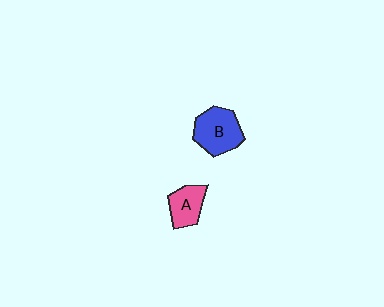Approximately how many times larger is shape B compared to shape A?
Approximately 1.4 times.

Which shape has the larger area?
Shape B (blue).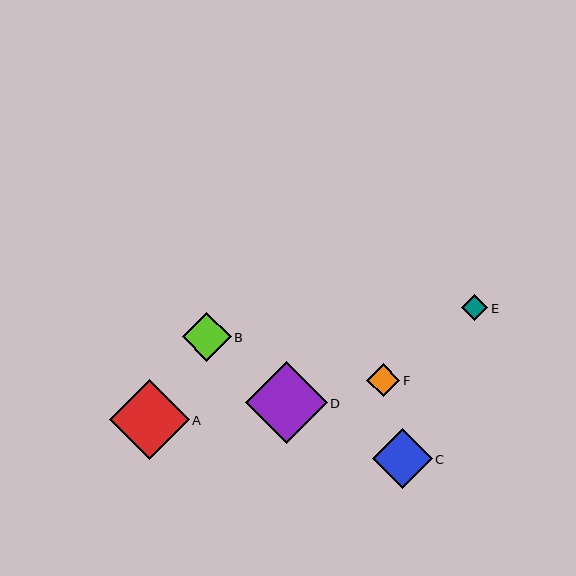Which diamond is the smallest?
Diamond E is the smallest with a size of approximately 26 pixels.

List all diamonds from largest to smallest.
From largest to smallest: D, A, C, B, F, E.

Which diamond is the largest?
Diamond D is the largest with a size of approximately 82 pixels.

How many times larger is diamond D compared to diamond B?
Diamond D is approximately 1.7 times the size of diamond B.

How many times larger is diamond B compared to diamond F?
Diamond B is approximately 1.5 times the size of diamond F.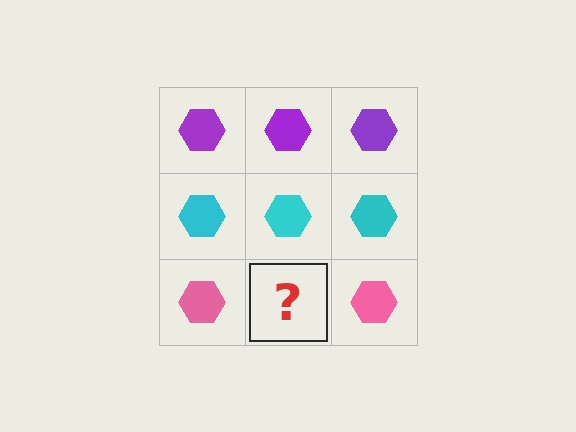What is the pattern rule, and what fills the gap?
The rule is that each row has a consistent color. The gap should be filled with a pink hexagon.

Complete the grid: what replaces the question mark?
The question mark should be replaced with a pink hexagon.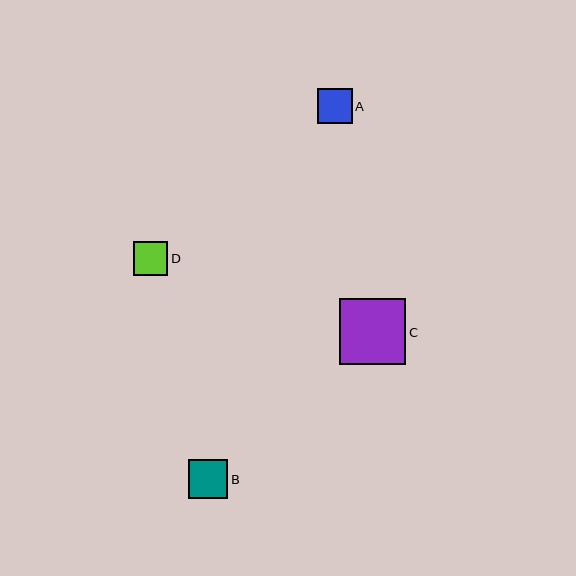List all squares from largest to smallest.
From largest to smallest: C, B, A, D.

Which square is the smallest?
Square D is the smallest with a size of approximately 34 pixels.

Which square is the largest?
Square C is the largest with a size of approximately 66 pixels.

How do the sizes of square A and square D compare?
Square A and square D are approximately the same size.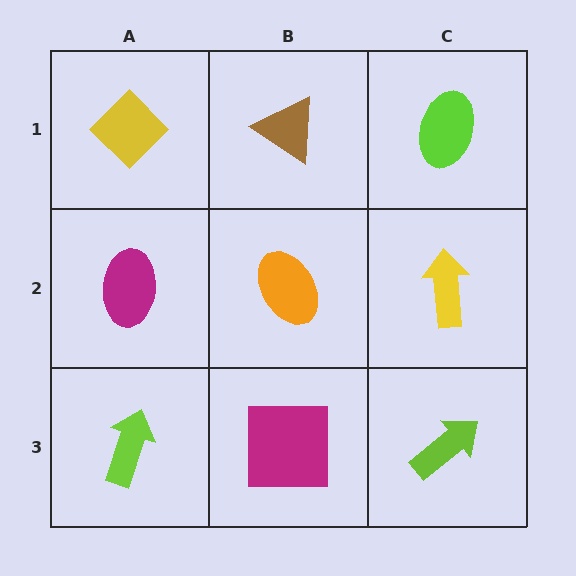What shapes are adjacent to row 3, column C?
A yellow arrow (row 2, column C), a magenta square (row 3, column B).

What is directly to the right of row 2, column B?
A yellow arrow.